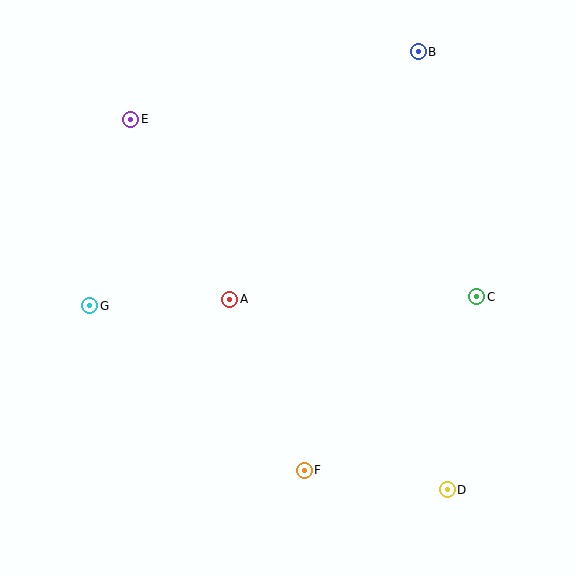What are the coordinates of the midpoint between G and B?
The midpoint between G and B is at (254, 179).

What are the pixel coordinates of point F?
Point F is at (304, 470).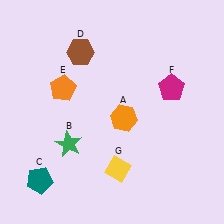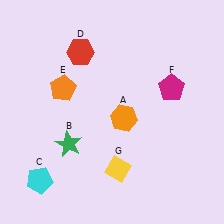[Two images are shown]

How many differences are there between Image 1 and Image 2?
There are 2 differences between the two images.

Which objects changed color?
C changed from teal to cyan. D changed from brown to red.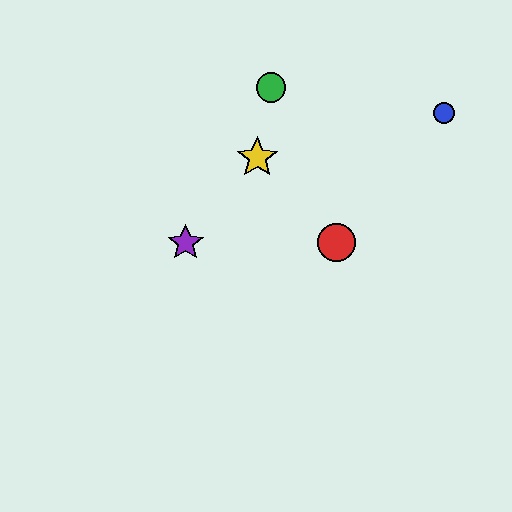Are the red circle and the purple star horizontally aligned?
Yes, both are at y≈243.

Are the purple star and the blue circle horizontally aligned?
No, the purple star is at y≈243 and the blue circle is at y≈113.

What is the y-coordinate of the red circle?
The red circle is at y≈243.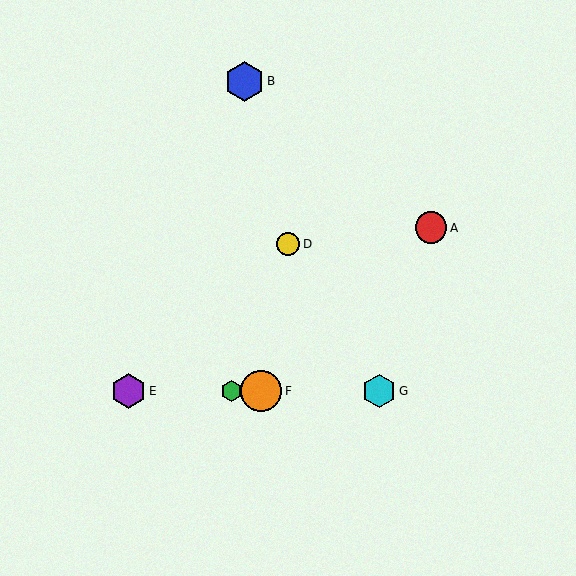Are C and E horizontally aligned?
Yes, both are at y≈391.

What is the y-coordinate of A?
Object A is at y≈228.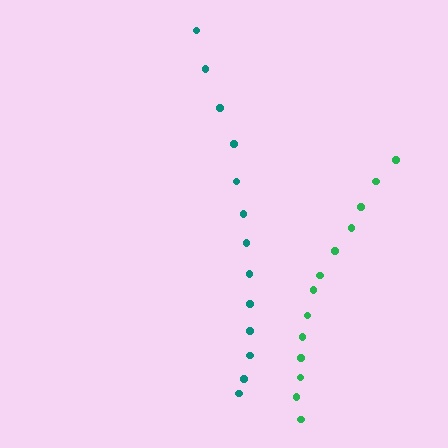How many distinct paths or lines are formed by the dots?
There are 2 distinct paths.